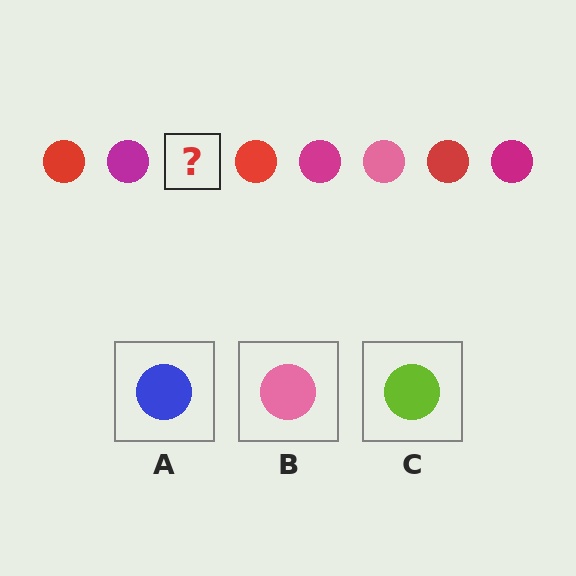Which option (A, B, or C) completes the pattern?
B.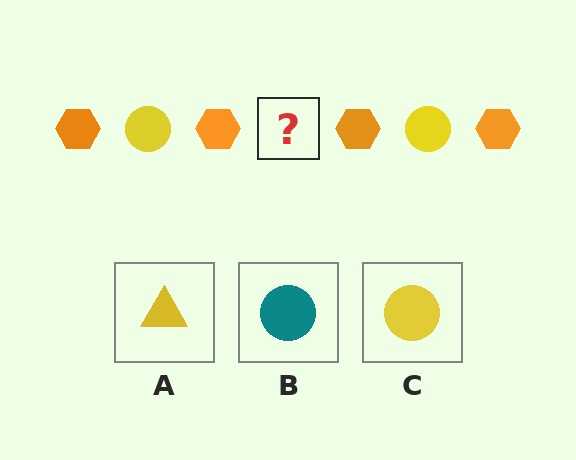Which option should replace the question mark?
Option C.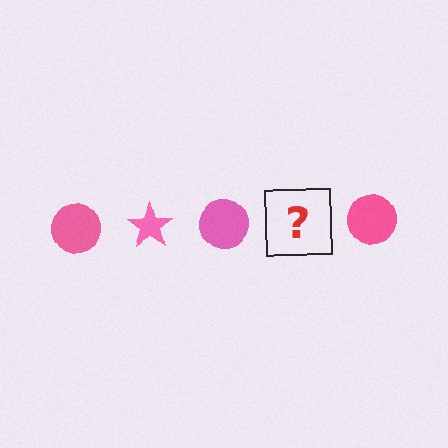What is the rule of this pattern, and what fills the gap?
The rule is that the pattern cycles through circle, star shapes in pink. The gap should be filled with a pink star.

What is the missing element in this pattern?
The missing element is a pink star.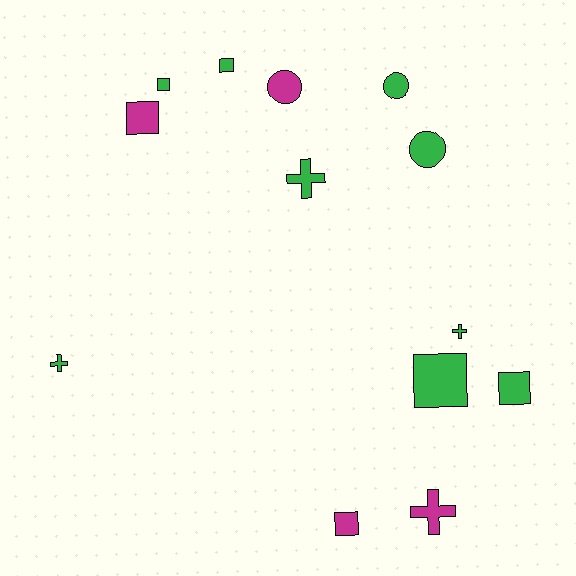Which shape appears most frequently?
Square, with 6 objects.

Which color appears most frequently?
Green, with 9 objects.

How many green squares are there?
There are 4 green squares.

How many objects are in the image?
There are 13 objects.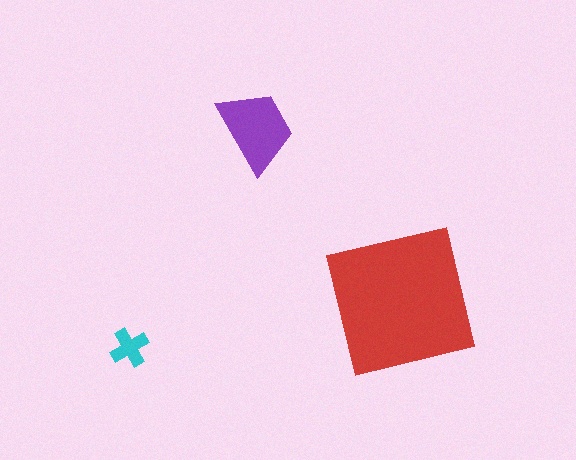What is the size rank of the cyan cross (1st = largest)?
3rd.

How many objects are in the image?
There are 3 objects in the image.